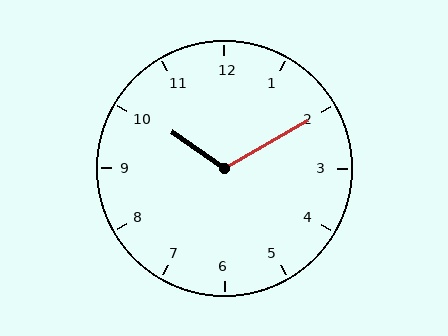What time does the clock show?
10:10.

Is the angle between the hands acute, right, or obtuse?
It is obtuse.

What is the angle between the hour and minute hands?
Approximately 115 degrees.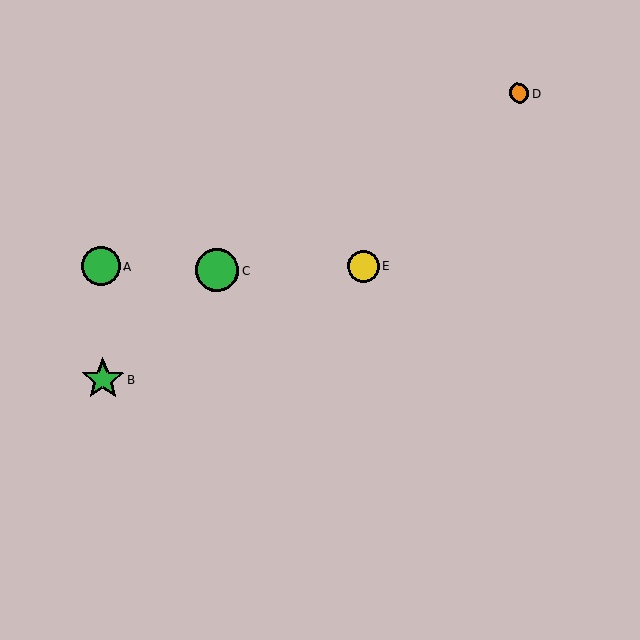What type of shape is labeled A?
Shape A is a green circle.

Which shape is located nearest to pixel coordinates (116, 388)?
The green star (labeled B) at (103, 379) is nearest to that location.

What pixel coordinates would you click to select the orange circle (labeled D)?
Click at (519, 93) to select the orange circle D.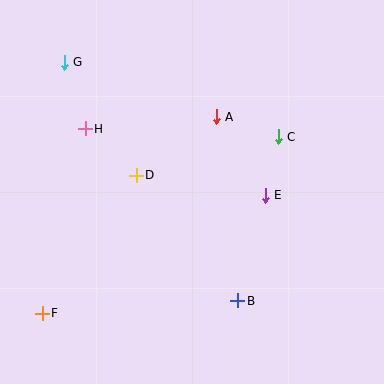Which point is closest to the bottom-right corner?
Point B is closest to the bottom-right corner.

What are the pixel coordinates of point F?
Point F is at (42, 313).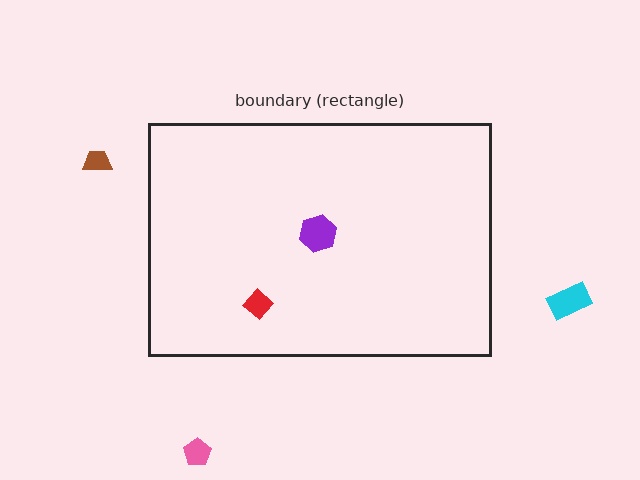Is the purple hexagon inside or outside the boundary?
Inside.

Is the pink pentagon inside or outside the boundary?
Outside.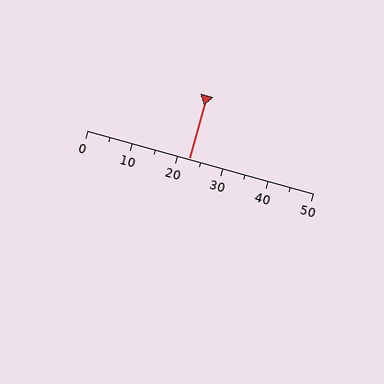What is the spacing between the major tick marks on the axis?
The major ticks are spaced 10 apart.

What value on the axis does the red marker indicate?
The marker indicates approximately 22.5.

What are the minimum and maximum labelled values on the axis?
The axis runs from 0 to 50.